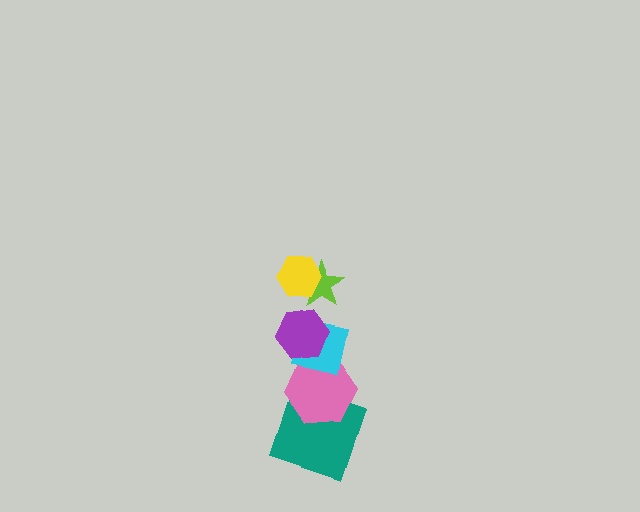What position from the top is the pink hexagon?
The pink hexagon is 5th from the top.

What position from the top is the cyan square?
The cyan square is 4th from the top.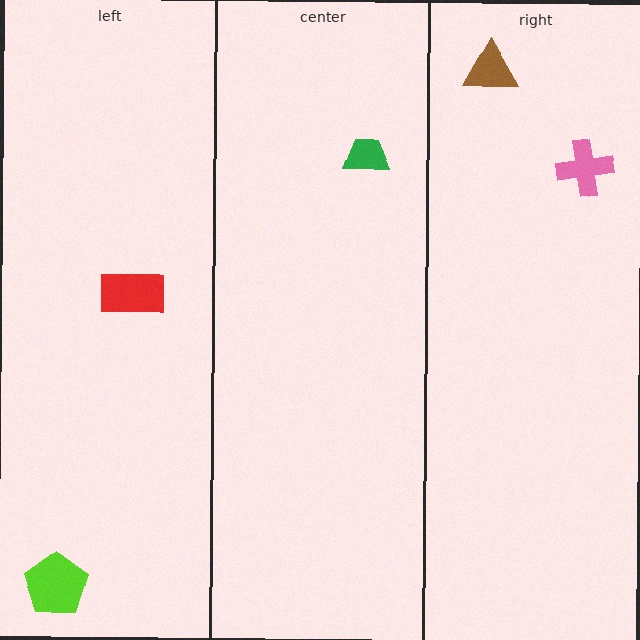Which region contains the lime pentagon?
The left region.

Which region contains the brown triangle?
The right region.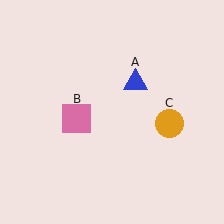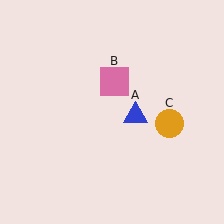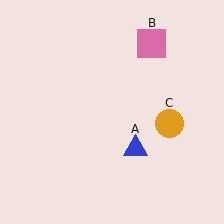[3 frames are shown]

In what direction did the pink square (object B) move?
The pink square (object B) moved up and to the right.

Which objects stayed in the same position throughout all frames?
Orange circle (object C) remained stationary.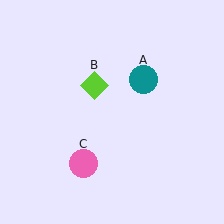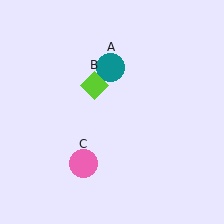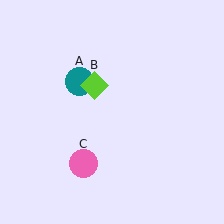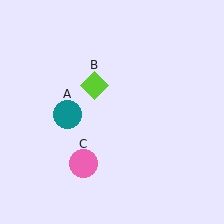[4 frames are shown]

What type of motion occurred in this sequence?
The teal circle (object A) rotated counterclockwise around the center of the scene.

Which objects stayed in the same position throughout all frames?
Lime diamond (object B) and pink circle (object C) remained stationary.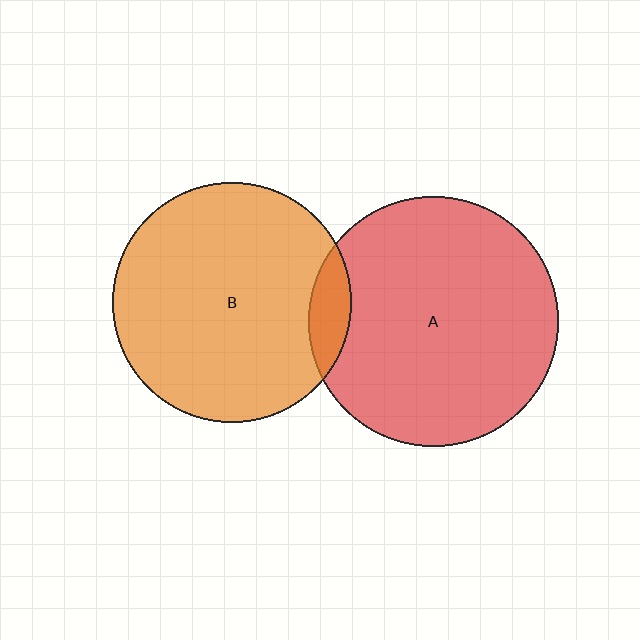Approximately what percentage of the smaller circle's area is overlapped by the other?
Approximately 10%.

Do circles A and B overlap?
Yes.